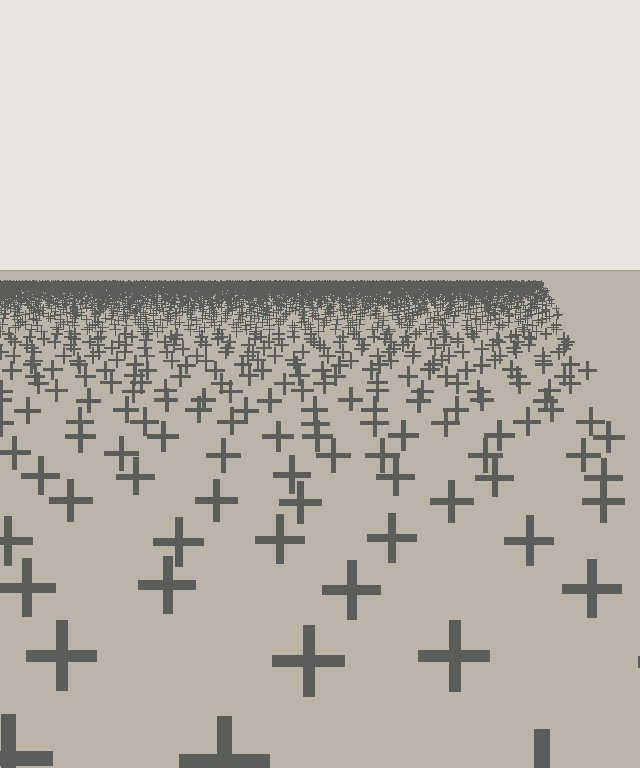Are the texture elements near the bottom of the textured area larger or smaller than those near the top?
Larger. Near the bottom, elements are closer to the viewer and appear at a bigger on-screen size.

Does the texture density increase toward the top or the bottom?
Density increases toward the top.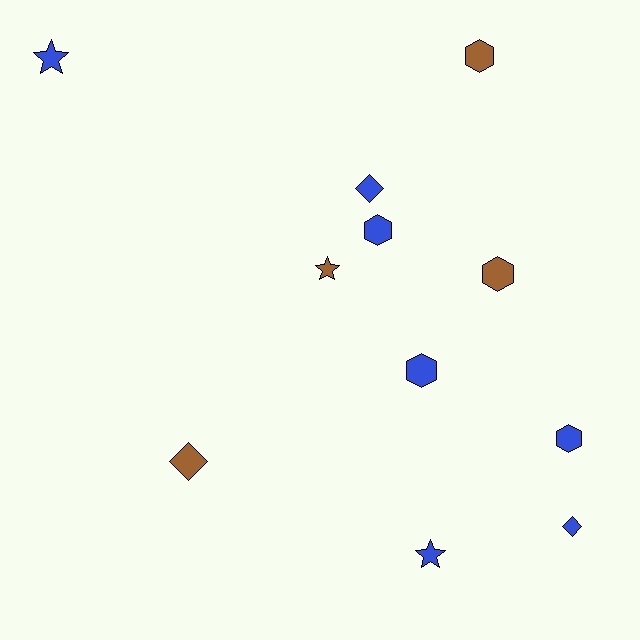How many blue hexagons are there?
There are 3 blue hexagons.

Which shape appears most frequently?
Hexagon, with 5 objects.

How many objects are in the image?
There are 11 objects.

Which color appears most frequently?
Blue, with 7 objects.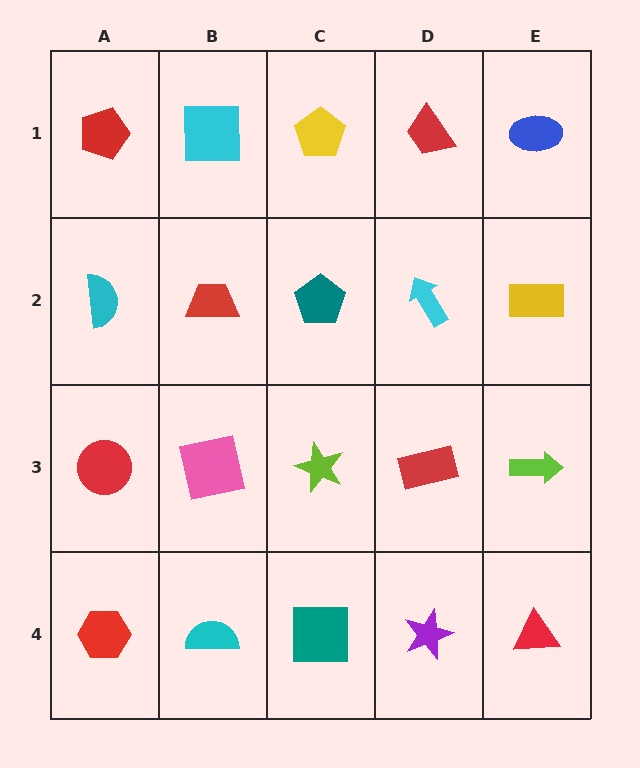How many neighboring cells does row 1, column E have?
2.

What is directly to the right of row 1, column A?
A cyan square.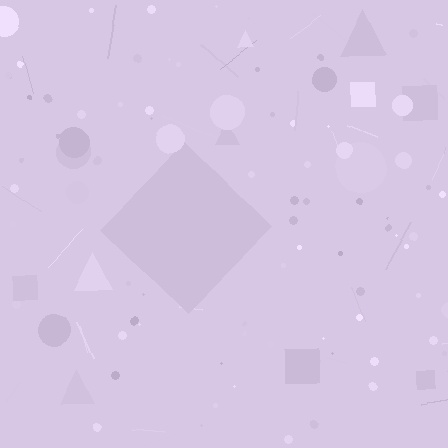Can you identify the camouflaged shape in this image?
The camouflaged shape is a diamond.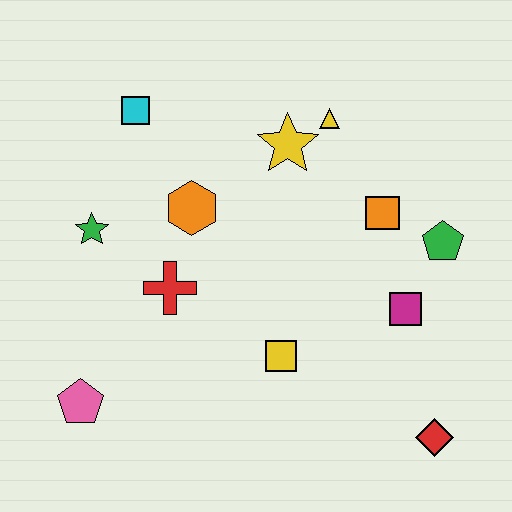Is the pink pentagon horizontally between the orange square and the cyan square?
No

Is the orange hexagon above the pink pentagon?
Yes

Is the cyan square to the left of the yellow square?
Yes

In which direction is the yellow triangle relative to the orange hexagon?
The yellow triangle is to the right of the orange hexagon.